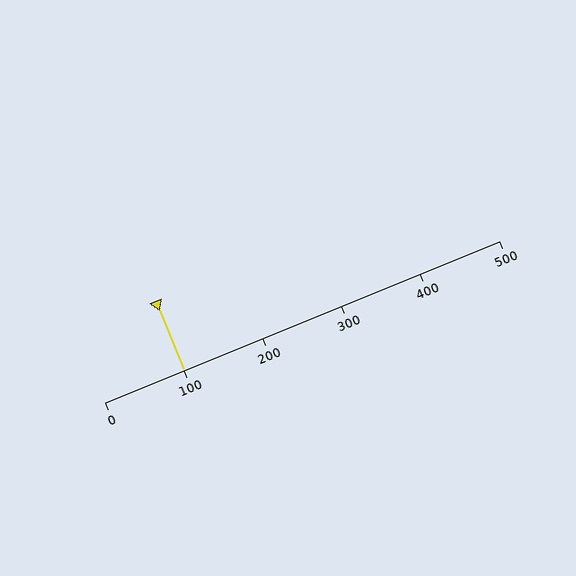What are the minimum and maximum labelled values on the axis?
The axis runs from 0 to 500.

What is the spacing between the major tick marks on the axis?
The major ticks are spaced 100 apart.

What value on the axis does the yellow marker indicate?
The marker indicates approximately 100.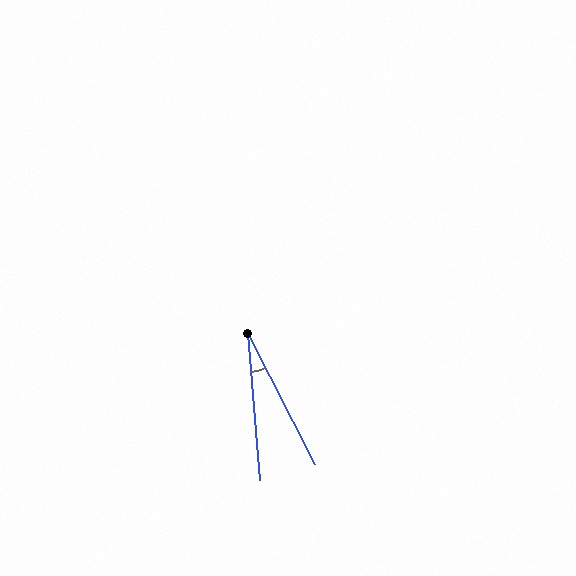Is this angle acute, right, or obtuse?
It is acute.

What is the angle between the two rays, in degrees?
Approximately 23 degrees.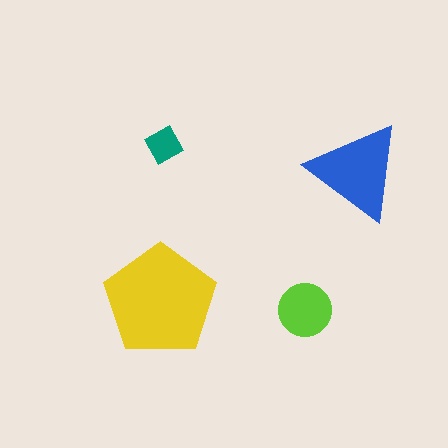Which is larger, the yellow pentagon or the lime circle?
The yellow pentagon.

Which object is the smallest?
The teal diamond.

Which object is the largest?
The yellow pentagon.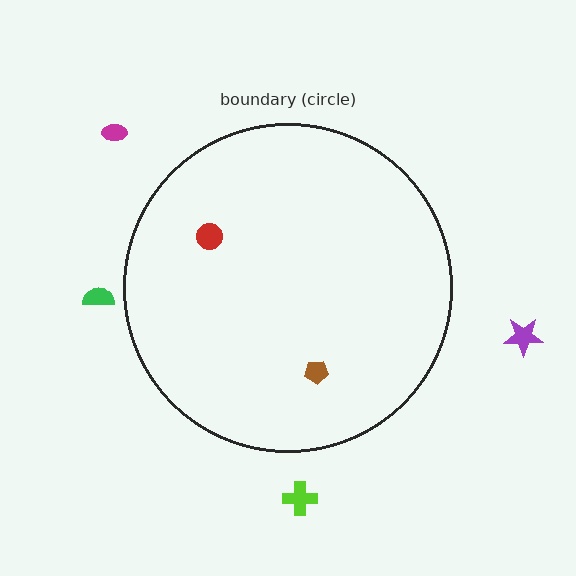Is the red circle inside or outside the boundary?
Inside.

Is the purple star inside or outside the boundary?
Outside.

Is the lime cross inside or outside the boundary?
Outside.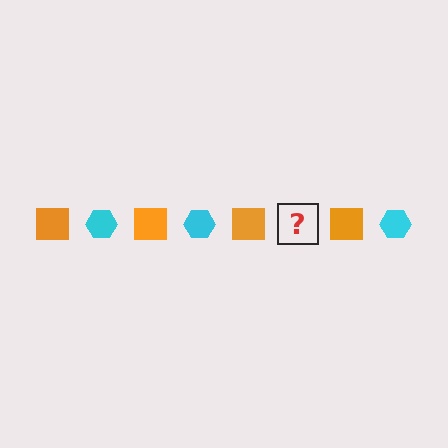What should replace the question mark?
The question mark should be replaced with a cyan hexagon.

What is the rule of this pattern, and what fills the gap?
The rule is that the pattern alternates between orange square and cyan hexagon. The gap should be filled with a cyan hexagon.